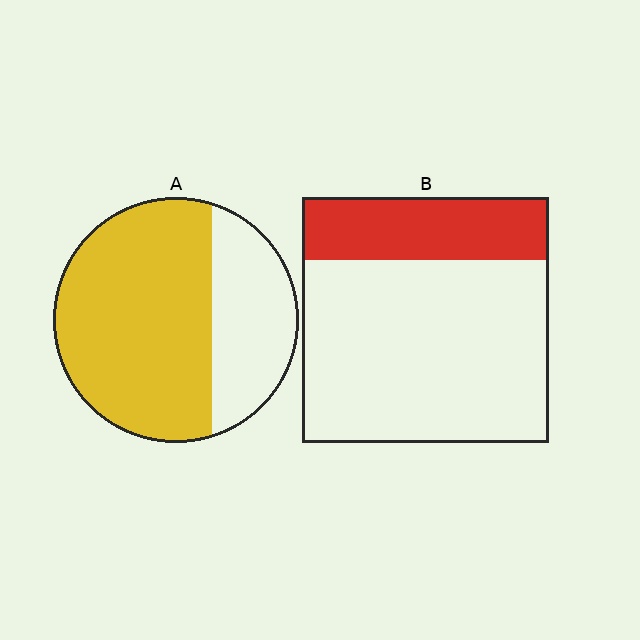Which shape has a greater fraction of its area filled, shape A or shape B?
Shape A.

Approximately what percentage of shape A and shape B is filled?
A is approximately 70% and B is approximately 25%.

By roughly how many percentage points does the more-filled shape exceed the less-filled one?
By roughly 45 percentage points (A over B).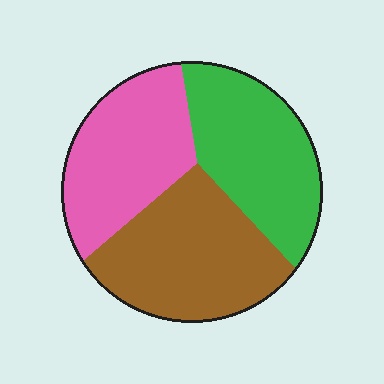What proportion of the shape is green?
Green takes up about one third (1/3) of the shape.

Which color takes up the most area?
Brown, at roughly 35%.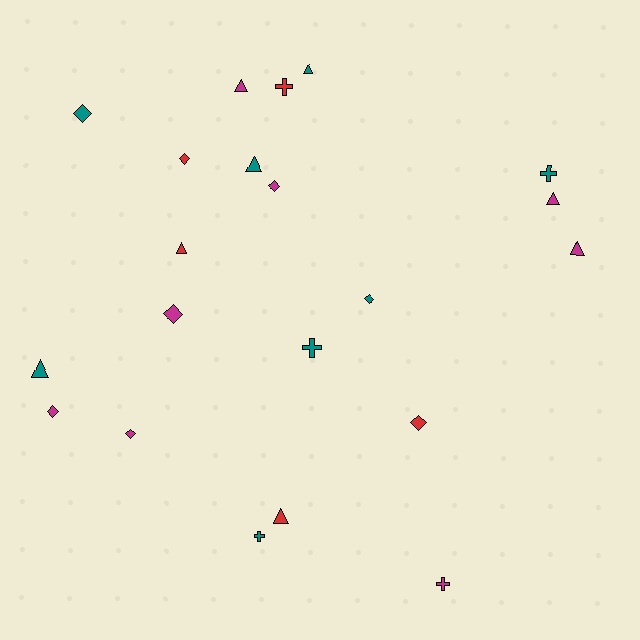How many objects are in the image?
There are 21 objects.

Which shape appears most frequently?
Diamond, with 8 objects.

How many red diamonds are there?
There are 2 red diamonds.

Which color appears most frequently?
Magenta, with 8 objects.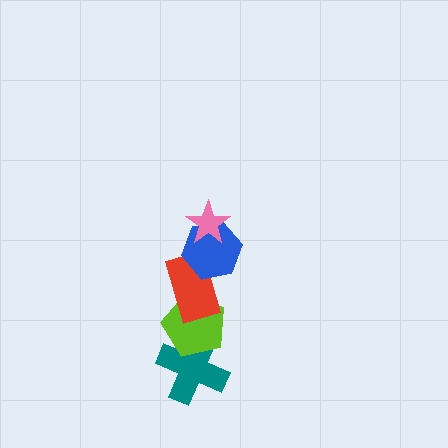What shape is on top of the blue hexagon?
The pink star is on top of the blue hexagon.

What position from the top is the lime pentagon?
The lime pentagon is 4th from the top.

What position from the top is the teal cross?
The teal cross is 5th from the top.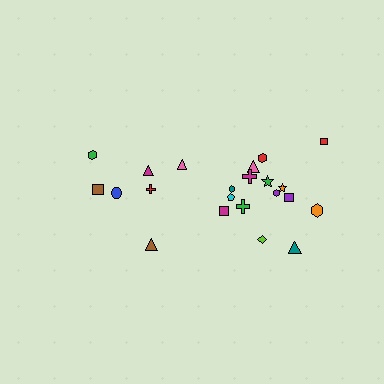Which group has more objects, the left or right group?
The right group.